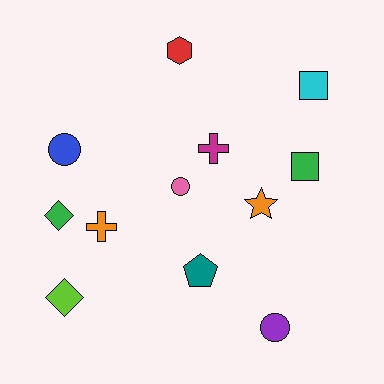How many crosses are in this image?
There are 2 crosses.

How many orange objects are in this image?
There are 2 orange objects.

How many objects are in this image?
There are 12 objects.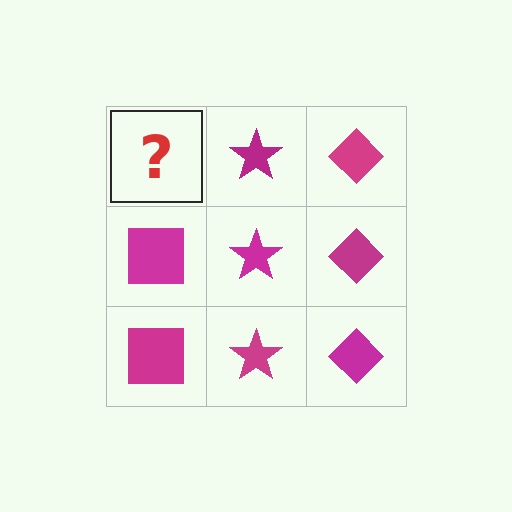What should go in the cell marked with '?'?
The missing cell should contain a magenta square.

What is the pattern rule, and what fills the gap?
The rule is that each column has a consistent shape. The gap should be filled with a magenta square.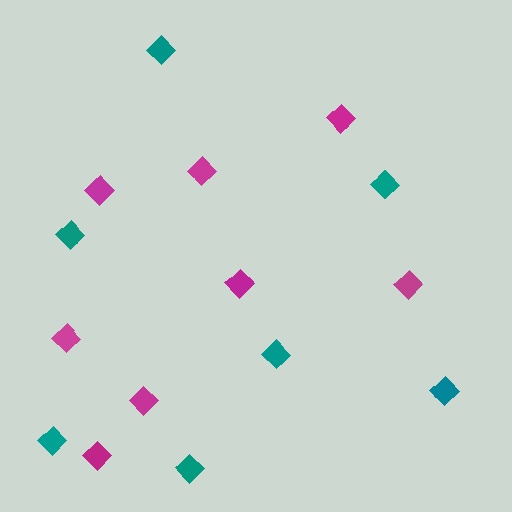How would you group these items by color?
There are 2 groups: one group of magenta diamonds (8) and one group of teal diamonds (7).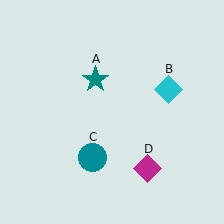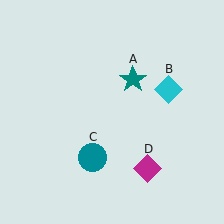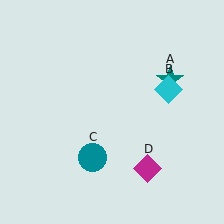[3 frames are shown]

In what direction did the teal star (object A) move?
The teal star (object A) moved right.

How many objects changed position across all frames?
1 object changed position: teal star (object A).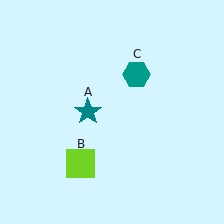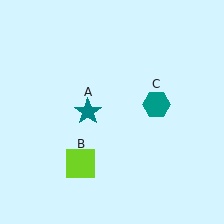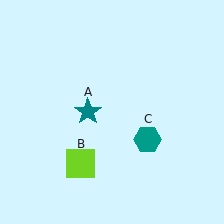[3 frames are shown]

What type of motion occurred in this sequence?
The teal hexagon (object C) rotated clockwise around the center of the scene.